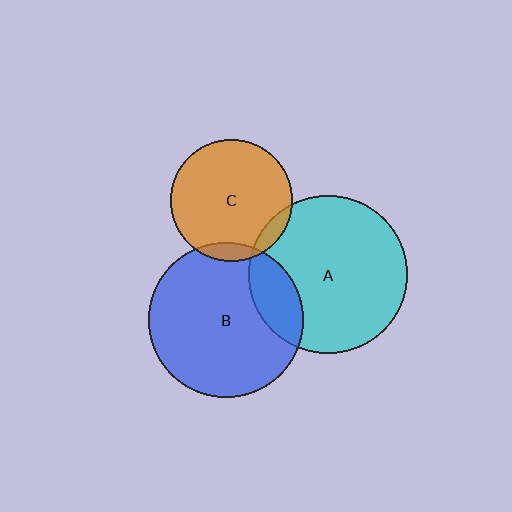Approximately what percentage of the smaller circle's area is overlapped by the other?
Approximately 5%.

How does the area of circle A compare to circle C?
Approximately 1.7 times.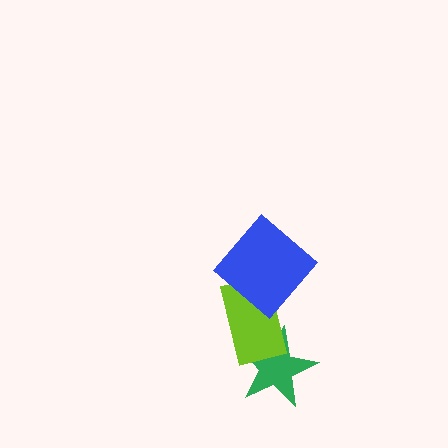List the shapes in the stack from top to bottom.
From top to bottom: the blue diamond, the lime rectangle, the green star.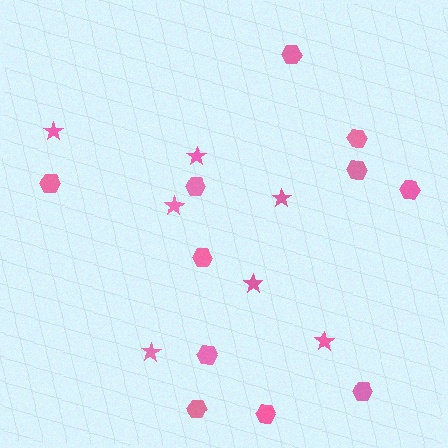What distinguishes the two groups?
There are 2 groups: one group of stars (7) and one group of hexagons (11).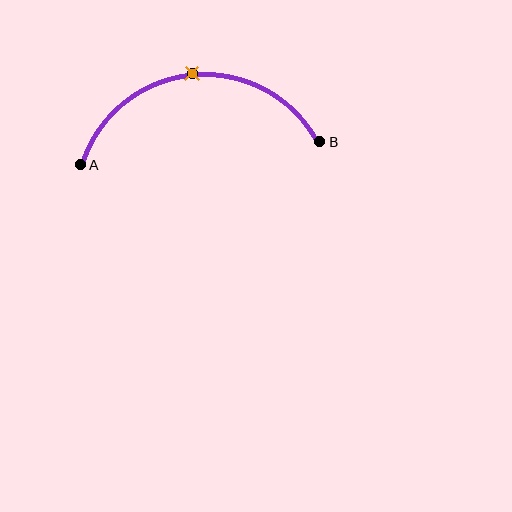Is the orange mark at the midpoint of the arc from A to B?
Yes. The orange mark lies on the arc at equal arc-length from both A and B — it is the arc midpoint.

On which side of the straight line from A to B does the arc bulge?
The arc bulges above the straight line connecting A and B.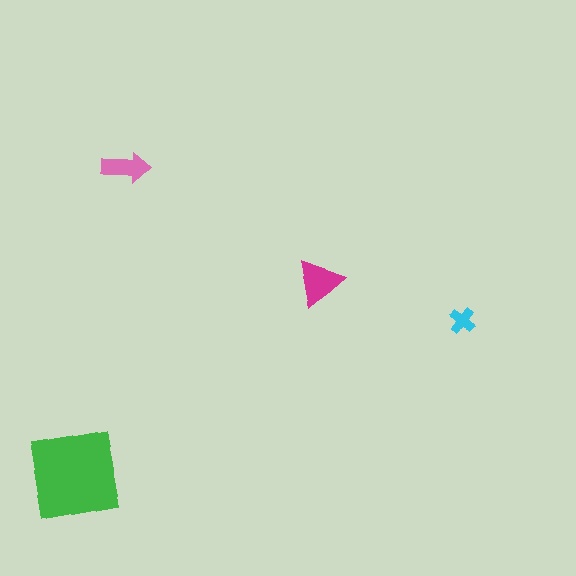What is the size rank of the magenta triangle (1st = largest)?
2nd.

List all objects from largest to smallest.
The green square, the magenta triangle, the pink arrow, the cyan cross.